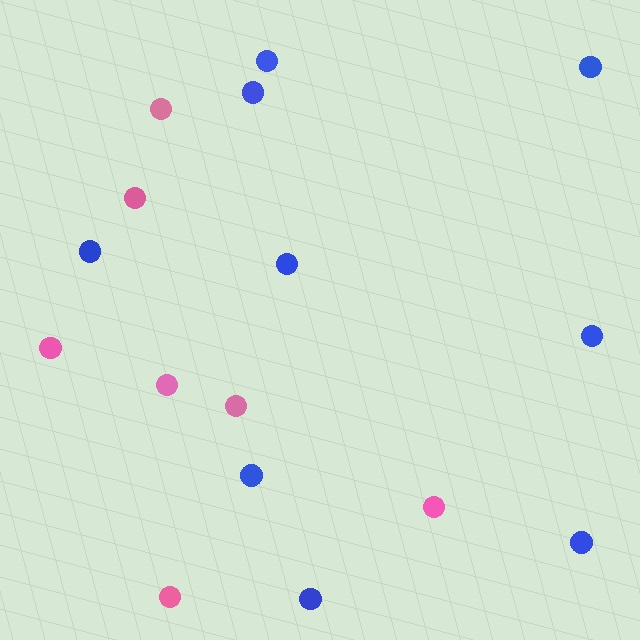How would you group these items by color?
There are 2 groups: one group of blue circles (9) and one group of pink circles (7).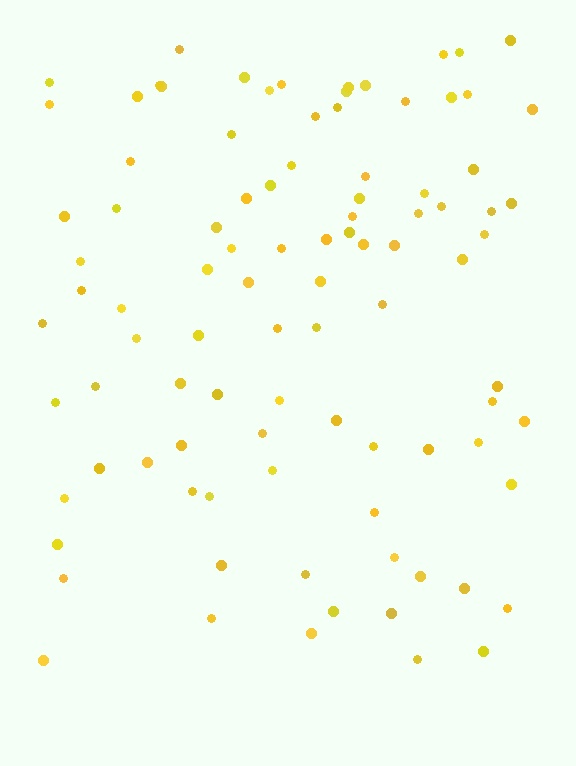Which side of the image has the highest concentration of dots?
The top.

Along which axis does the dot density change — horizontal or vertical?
Vertical.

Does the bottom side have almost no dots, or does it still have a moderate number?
Still a moderate number, just noticeably fewer than the top.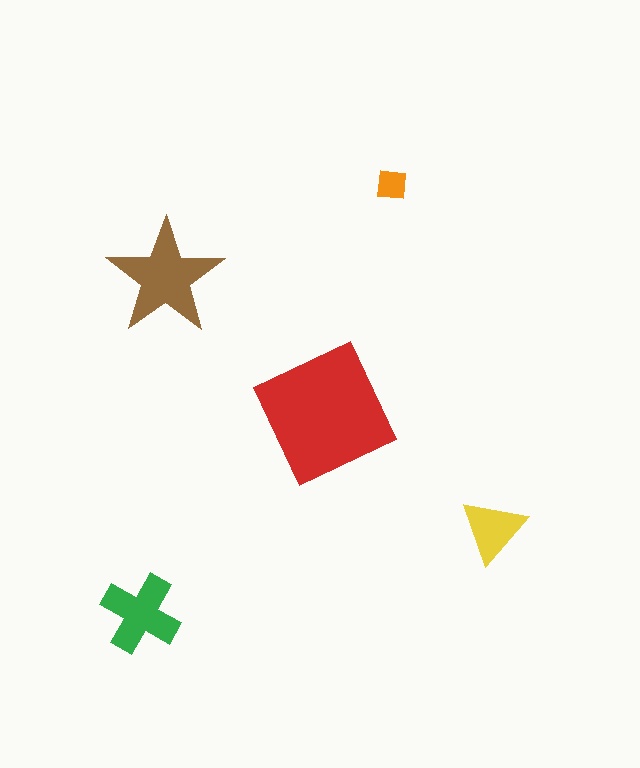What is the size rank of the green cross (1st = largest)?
3rd.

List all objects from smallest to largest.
The orange square, the yellow triangle, the green cross, the brown star, the red square.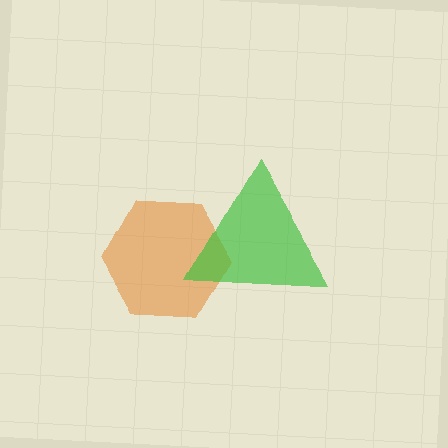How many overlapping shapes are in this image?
There are 2 overlapping shapes in the image.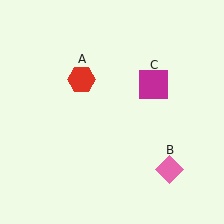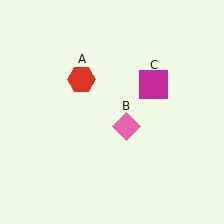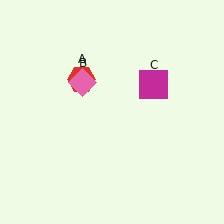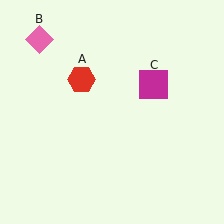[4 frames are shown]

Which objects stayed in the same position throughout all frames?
Red hexagon (object A) and magenta square (object C) remained stationary.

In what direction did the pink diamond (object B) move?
The pink diamond (object B) moved up and to the left.